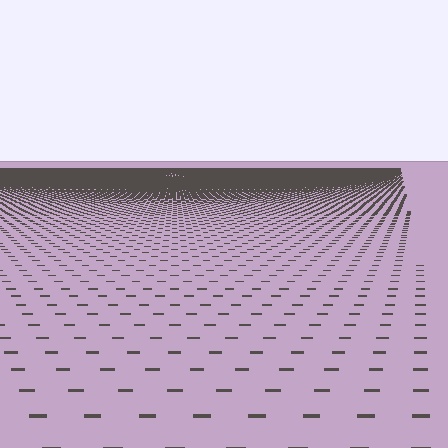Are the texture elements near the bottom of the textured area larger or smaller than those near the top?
Larger. Near the bottom, elements are closer to the viewer and appear at a bigger on-screen size.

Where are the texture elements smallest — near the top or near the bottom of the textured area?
Near the top.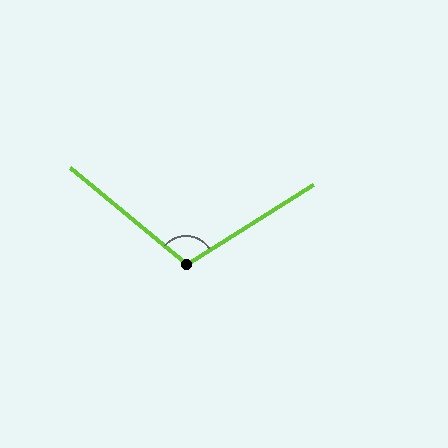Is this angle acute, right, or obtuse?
It is obtuse.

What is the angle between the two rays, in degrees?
Approximately 108 degrees.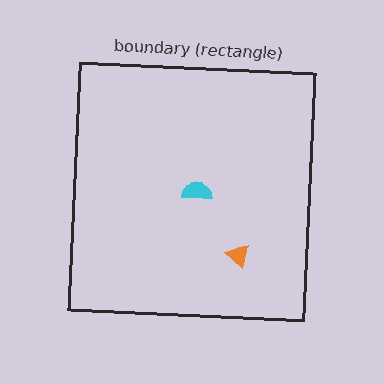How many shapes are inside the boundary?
2 inside, 0 outside.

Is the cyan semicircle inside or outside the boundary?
Inside.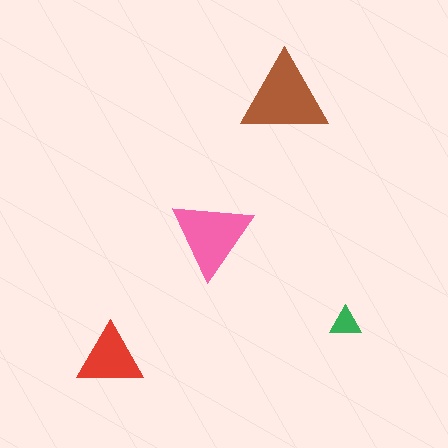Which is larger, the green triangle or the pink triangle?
The pink one.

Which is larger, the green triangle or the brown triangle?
The brown one.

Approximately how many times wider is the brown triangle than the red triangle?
About 1.5 times wider.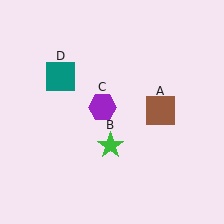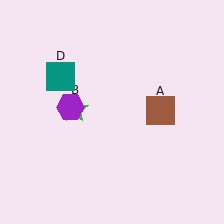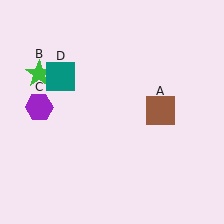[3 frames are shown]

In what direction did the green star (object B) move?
The green star (object B) moved up and to the left.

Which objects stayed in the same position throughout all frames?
Brown square (object A) and teal square (object D) remained stationary.